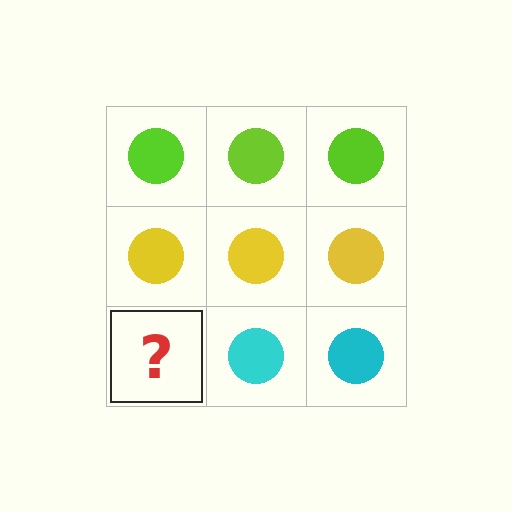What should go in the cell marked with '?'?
The missing cell should contain a cyan circle.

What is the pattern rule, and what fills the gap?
The rule is that each row has a consistent color. The gap should be filled with a cyan circle.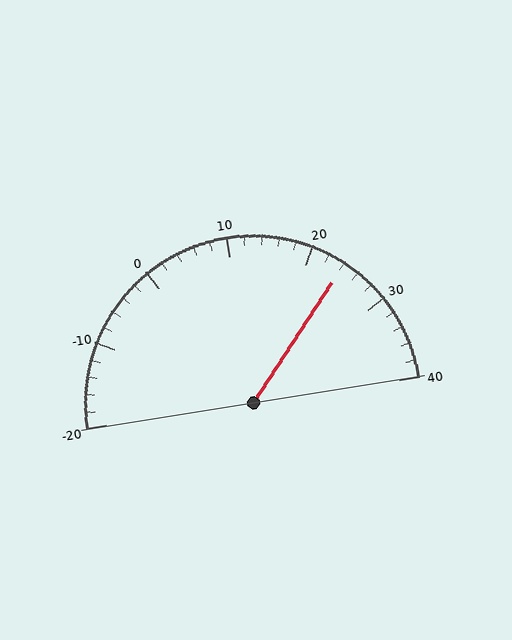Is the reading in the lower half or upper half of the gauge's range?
The reading is in the upper half of the range (-20 to 40).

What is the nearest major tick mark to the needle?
The nearest major tick mark is 20.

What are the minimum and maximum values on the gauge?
The gauge ranges from -20 to 40.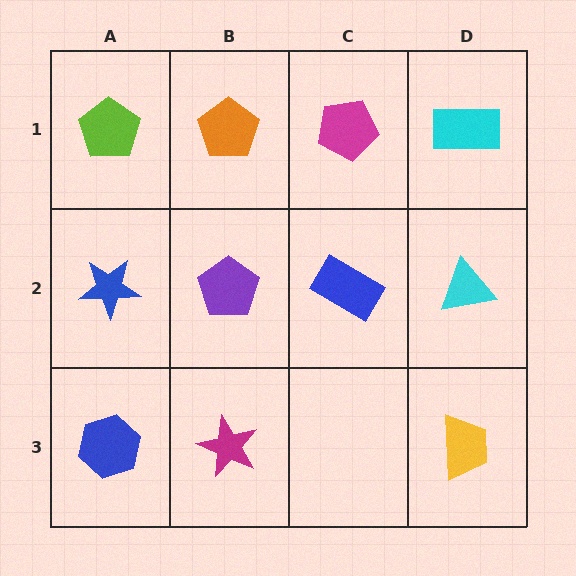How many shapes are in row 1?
4 shapes.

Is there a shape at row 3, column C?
No, that cell is empty.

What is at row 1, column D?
A cyan rectangle.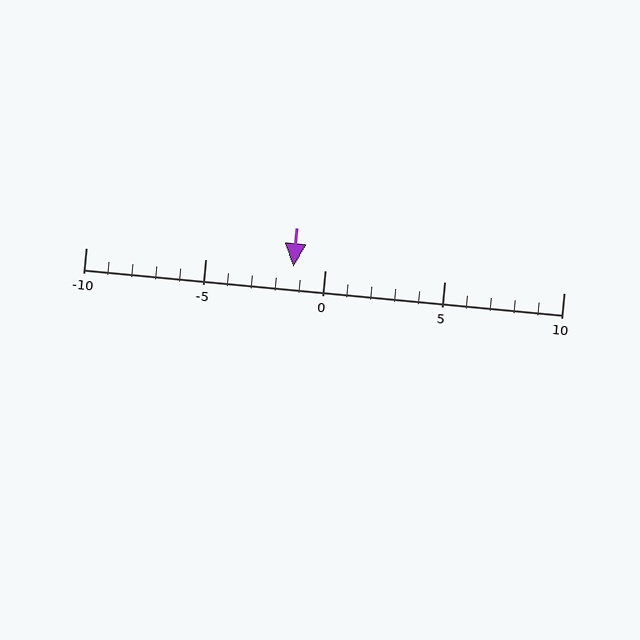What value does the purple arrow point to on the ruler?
The purple arrow points to approximately -1.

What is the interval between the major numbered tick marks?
The major tick marks are spaced 5 units apart.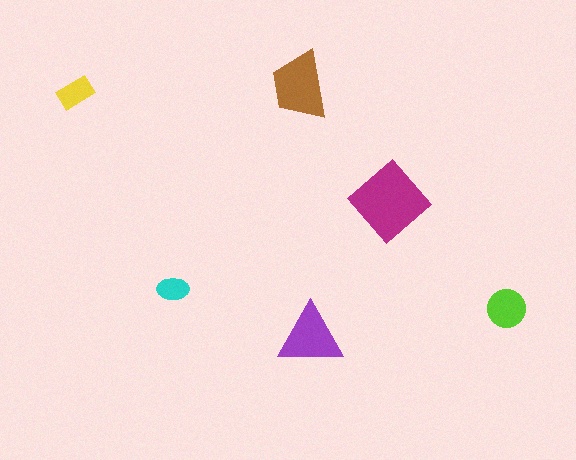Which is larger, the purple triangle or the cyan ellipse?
The purple triangle.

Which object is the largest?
The magenta diamond.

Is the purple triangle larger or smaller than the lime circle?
Larger.